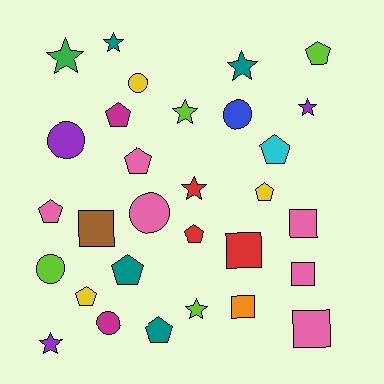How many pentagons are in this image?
There are 10 pentagons.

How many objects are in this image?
There are 30 objects.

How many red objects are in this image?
There are 3 red objects.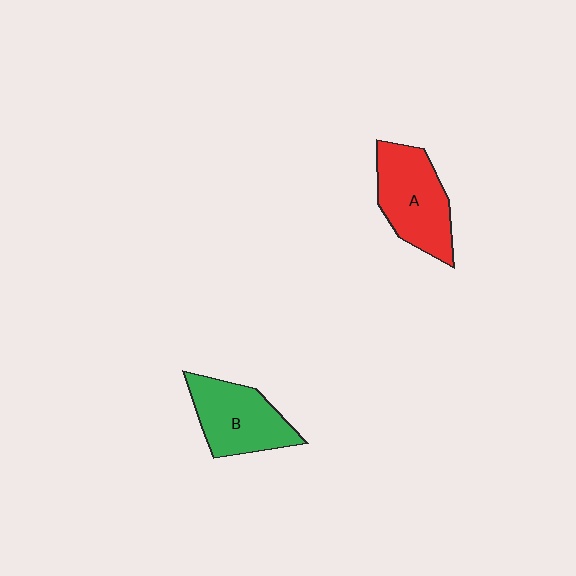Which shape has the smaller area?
Shape B (green).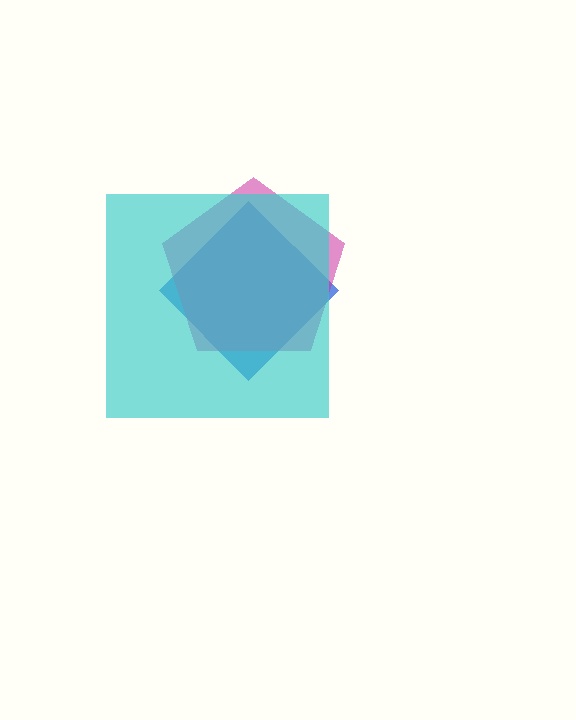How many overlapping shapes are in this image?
There are 3 overlapping shapes in the image.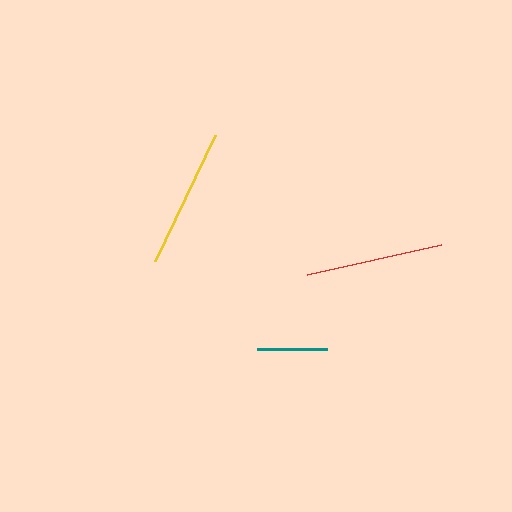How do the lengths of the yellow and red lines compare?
The yellow and red lines are approximately the same length.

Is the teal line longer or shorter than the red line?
The red line is longer than the teal line.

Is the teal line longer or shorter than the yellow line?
The yellow line is longer than the teal line.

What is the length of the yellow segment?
The yellow segment is approximately 140 pixels long.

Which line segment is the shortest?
The teal line is the shortest at approximately 70 pixels.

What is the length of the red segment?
The red segment is approximately 137 pixels long.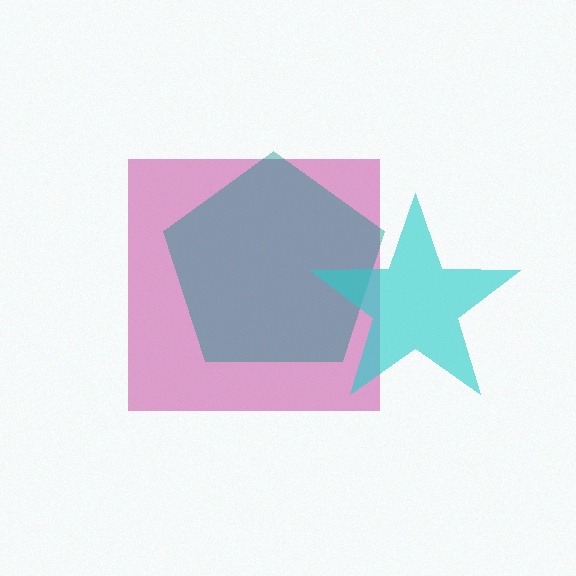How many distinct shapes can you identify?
There are 3 distinct shapes: a magenta square, a teal pentagon, a cyan star.